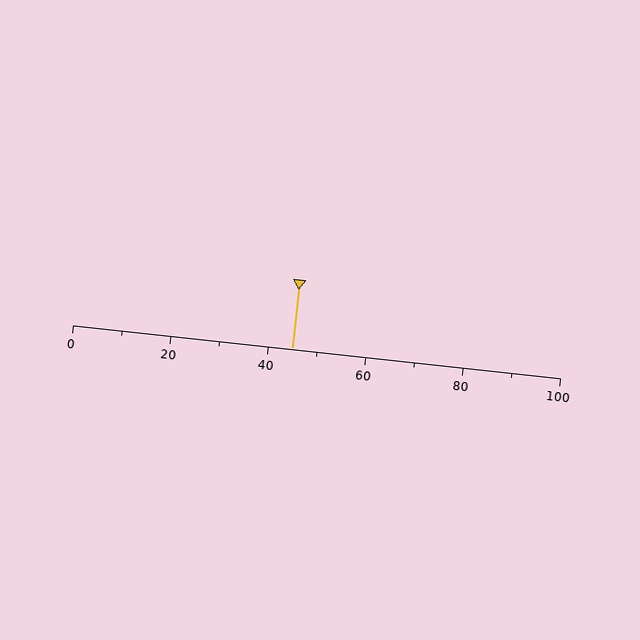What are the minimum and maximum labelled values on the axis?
The axis runs from 0 to 100.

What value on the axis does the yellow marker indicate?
The marker indicates approximately 45.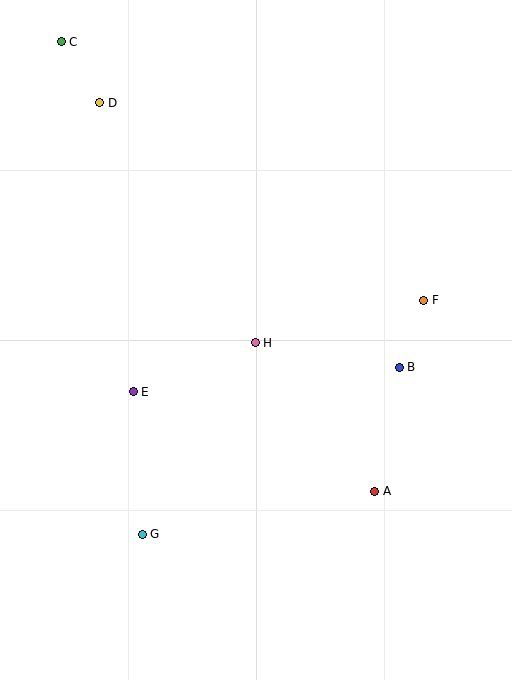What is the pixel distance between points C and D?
The distance between C and D is 72 pixels.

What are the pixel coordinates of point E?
Point E is at (133, 392).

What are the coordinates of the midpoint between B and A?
The midpoint between B and A is at (387, 429).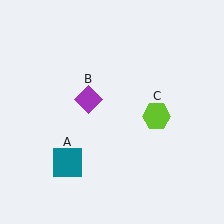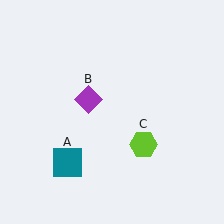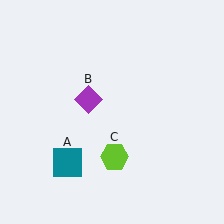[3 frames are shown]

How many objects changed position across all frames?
1 object changed position: lime hexagon (object C).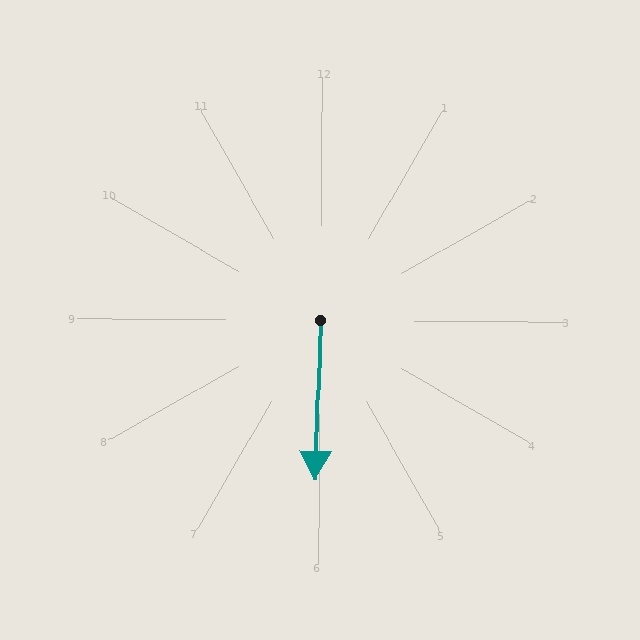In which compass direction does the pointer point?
South.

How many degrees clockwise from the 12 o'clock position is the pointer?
Approximately 181 degrees.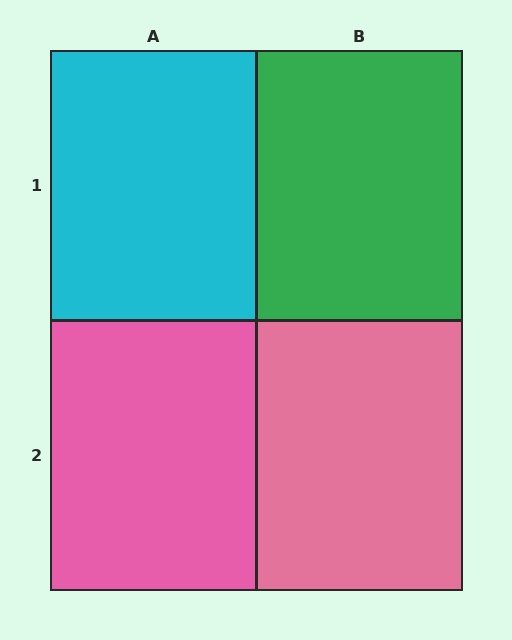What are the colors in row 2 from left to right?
Pink, pink.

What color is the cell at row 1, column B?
Green.